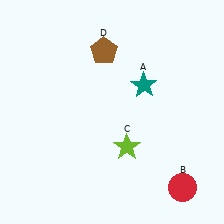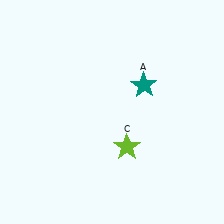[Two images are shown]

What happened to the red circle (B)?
The red circle (B) was removed in Image 2. It was in the bottom-right area of Image 1.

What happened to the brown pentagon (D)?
The brown pentagon (D) was removed in Image 2. It was in the top-left area of Image 1.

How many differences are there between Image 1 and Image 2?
There are 2 differences between the two images.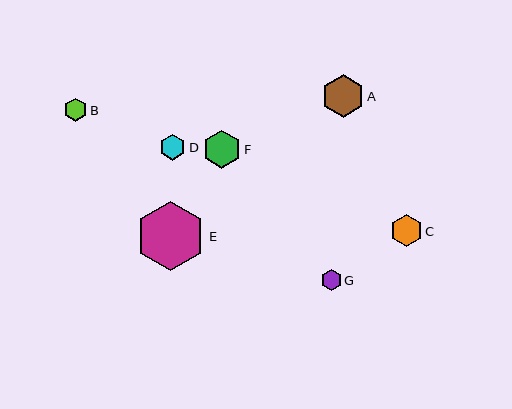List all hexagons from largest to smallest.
From largest to smallest: E, A, F, C, D, B, G.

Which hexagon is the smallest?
Hexagon G is the smallest with a size of approximately 21 pixels.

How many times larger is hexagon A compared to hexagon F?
Hexagon A is approximately 1.1 times the size of hexagon F.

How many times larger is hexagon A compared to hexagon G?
Hexagon A is approximately 2.0 times the size of hexagon G.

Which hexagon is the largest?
Hexagon E is the largest with a size of approximately 69 pixels.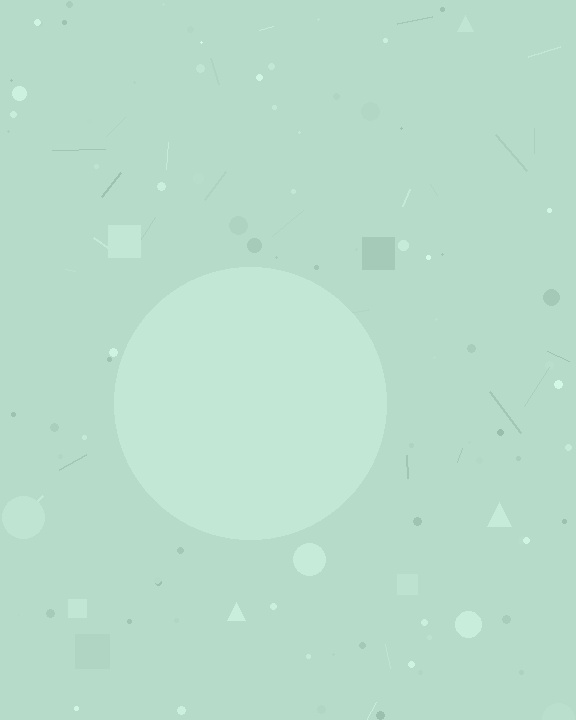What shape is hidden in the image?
A circle is hidden in the image.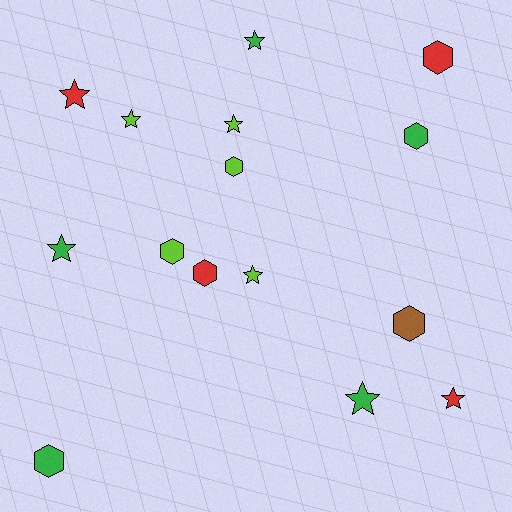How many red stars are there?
There are 2 red stars.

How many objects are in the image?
There are 15 objects.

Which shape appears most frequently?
Star, with 8 objects.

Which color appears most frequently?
Lime, with 5 objects.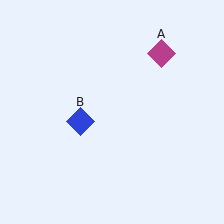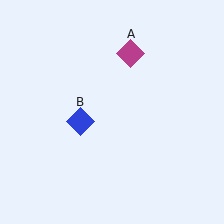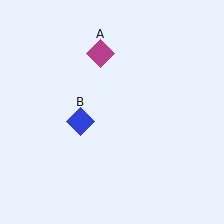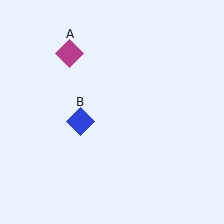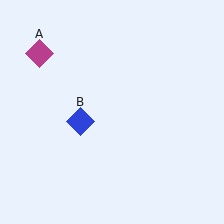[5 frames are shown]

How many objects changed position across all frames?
1 object changed position: magenta diamond (object A).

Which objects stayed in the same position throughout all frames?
Blue diamond (object B) remained stationary.